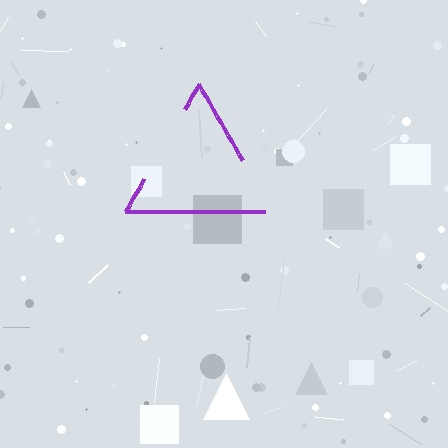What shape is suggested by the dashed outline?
The dashed outline suggests a triangle.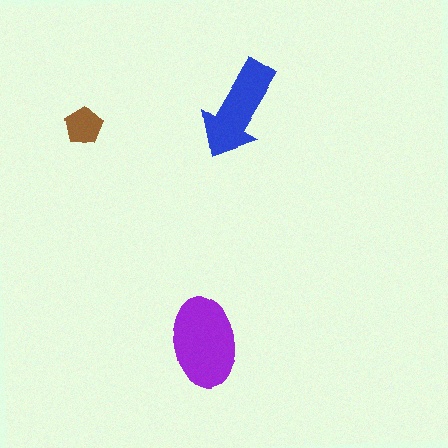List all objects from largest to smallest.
The purple ellipse, the blue arrow, the brown pentagon.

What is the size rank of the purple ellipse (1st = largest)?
1st.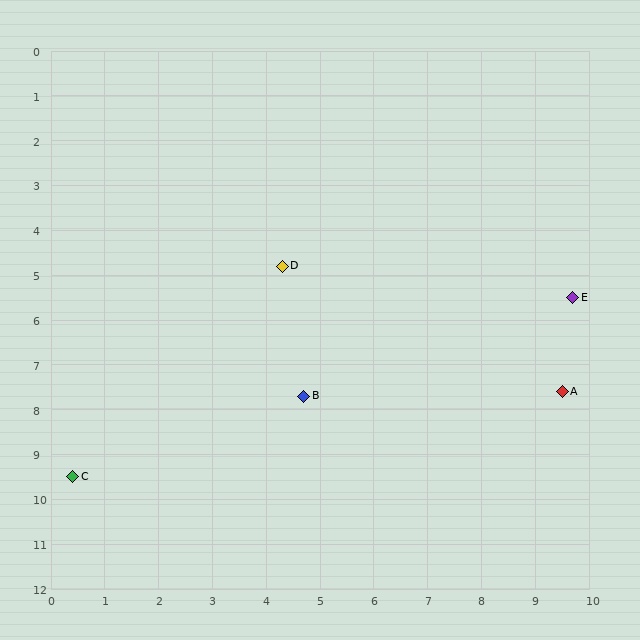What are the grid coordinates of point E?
Point E is at approximately (9.7, 5.5).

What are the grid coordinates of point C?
Point C is at approximately (0.4, 9.5).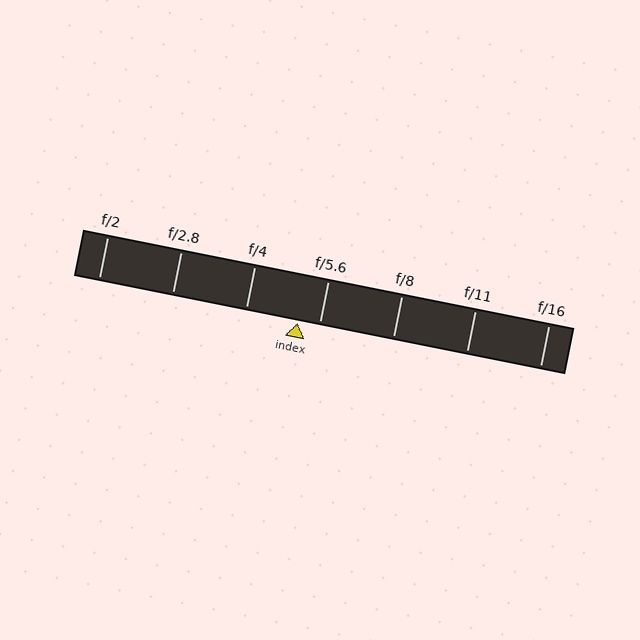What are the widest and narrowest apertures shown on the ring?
The widest aperture shown is f/2 and the narrowest is f/16.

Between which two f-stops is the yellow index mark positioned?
The index mark is between f/4 and f/5.6.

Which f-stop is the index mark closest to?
The index mark is closest to f/5.6.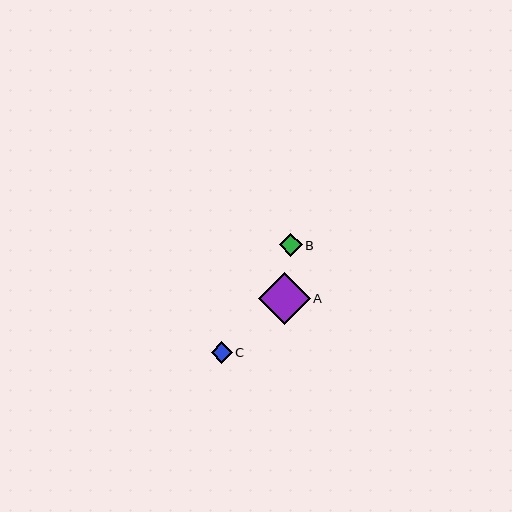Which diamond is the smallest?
Diamond C is the smallest with a size of approximately 21 pixels.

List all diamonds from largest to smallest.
From largest to smallest: A, B, C.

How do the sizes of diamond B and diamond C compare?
Diamond B and diamond C are approximately the same size.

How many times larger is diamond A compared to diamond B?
Diamond A is approximately 2.3 times the size of diamond B.